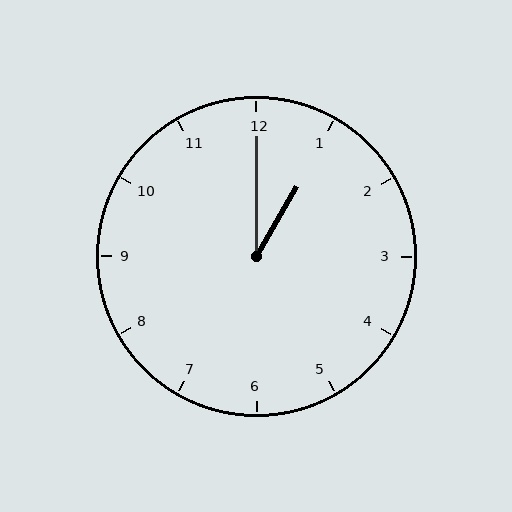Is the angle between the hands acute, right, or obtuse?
It is acute.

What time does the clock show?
1:00.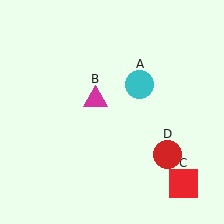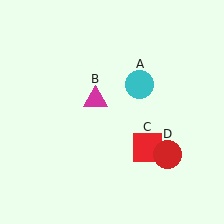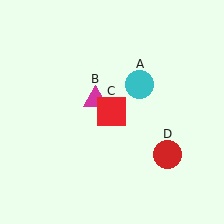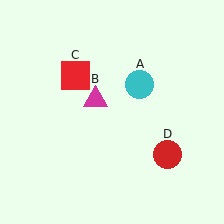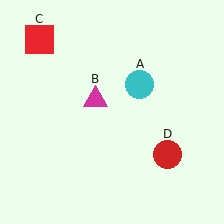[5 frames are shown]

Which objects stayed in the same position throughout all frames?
Cyan circle (object A) and magenta triangle (object B) and red circle (object D) remained stationary.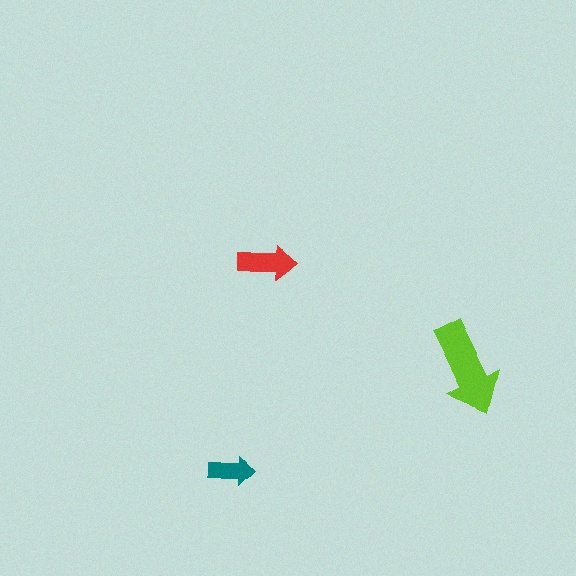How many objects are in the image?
There are 3 objects in the image.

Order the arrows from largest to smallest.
the lime one, the red one, the teal one.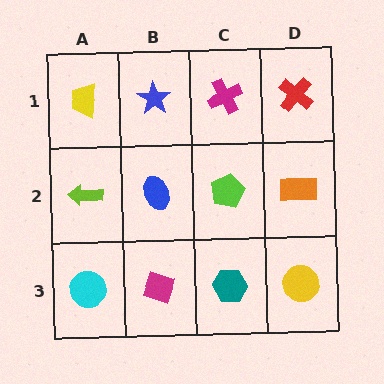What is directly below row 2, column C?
A teal hexagon.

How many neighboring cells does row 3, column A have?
2.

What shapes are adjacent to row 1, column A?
A lime arrow (row 2, column A), a blue star (row 1, column B).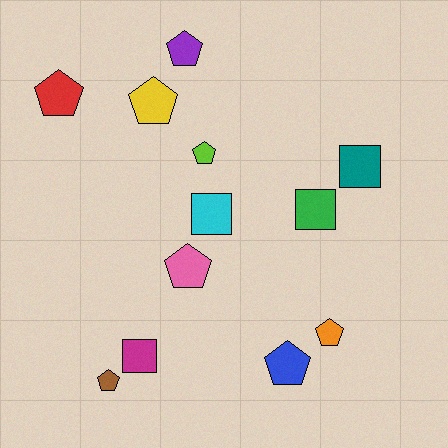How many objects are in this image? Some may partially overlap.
There are 12 objects.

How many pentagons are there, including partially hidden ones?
There are 8 pentagons.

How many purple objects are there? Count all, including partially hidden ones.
There is 1 purple object.